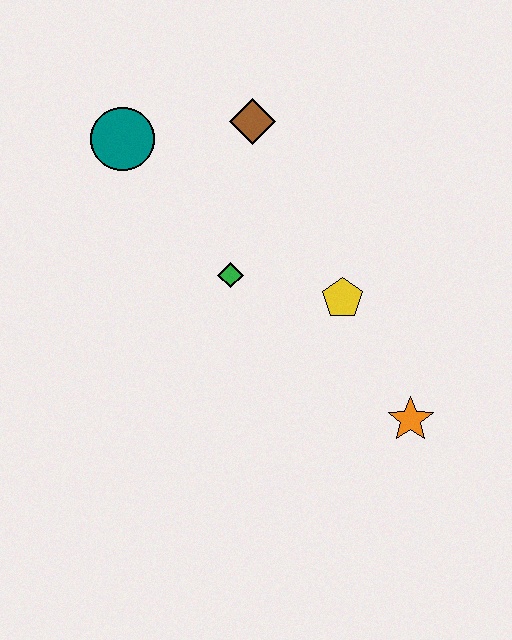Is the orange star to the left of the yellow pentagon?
No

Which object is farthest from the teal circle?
The orange star is farthest from the teal circle.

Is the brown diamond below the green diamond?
No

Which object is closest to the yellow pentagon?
The green diamond is closest to the yellow pentagon.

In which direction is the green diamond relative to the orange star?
The green diamond is to the left of the orange star.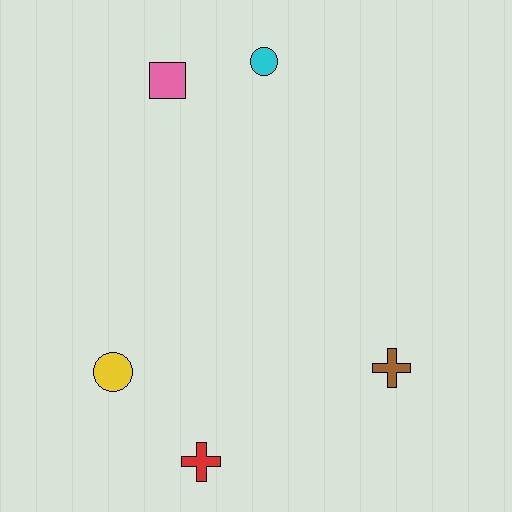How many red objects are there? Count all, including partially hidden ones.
There is 1 red object.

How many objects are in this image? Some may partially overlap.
There are 5 objects.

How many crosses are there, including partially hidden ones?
There are 2 crosses.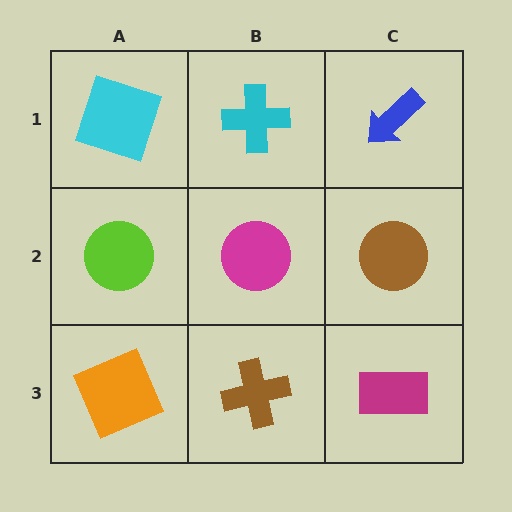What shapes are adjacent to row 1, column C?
A brown circle (row 2, column C), a cyan cross (row 1, column B).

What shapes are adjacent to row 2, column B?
A cyan cross (row 1, column B), a brown cross (row 3, column B), a lime circle (row 2, column A), a brown circle (row 2, column C).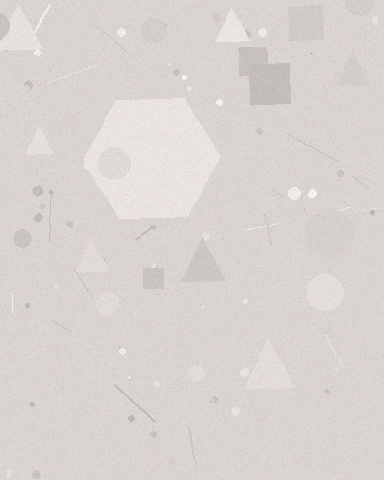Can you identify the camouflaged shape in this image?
The camouflaged shape is a hexagon.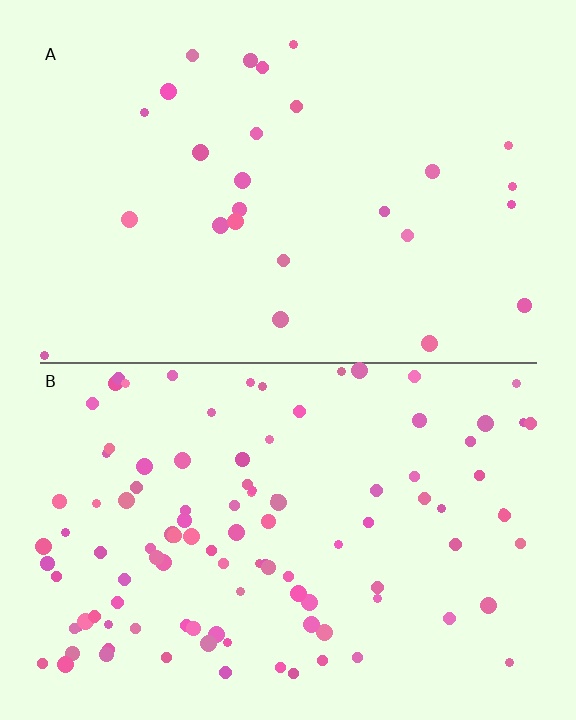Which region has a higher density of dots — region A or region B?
B (the bottom).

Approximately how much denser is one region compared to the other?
Approximately 3.9× — region B over region A.